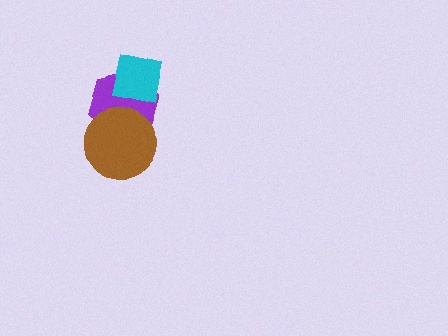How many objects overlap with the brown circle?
1 object overlaps with the brown circle.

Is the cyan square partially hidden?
No, no other shape covers it.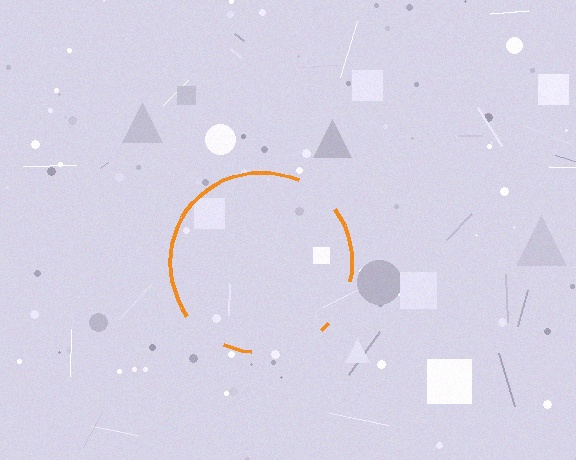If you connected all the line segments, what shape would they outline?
They would outline a circle.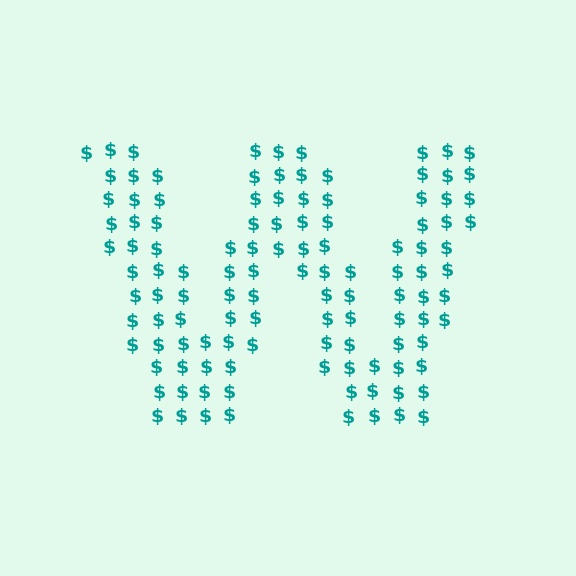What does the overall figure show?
The overall figure shows the letter W.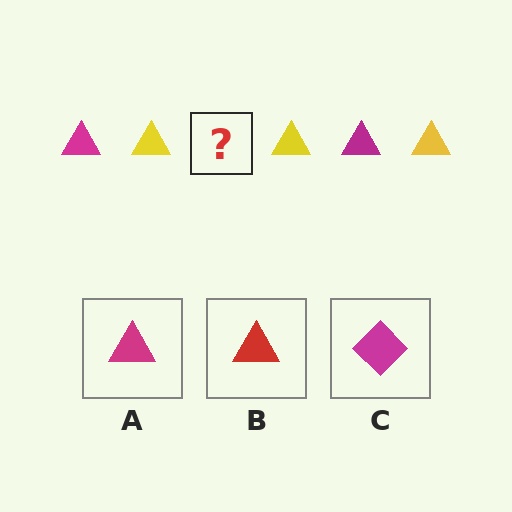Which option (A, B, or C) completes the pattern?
A.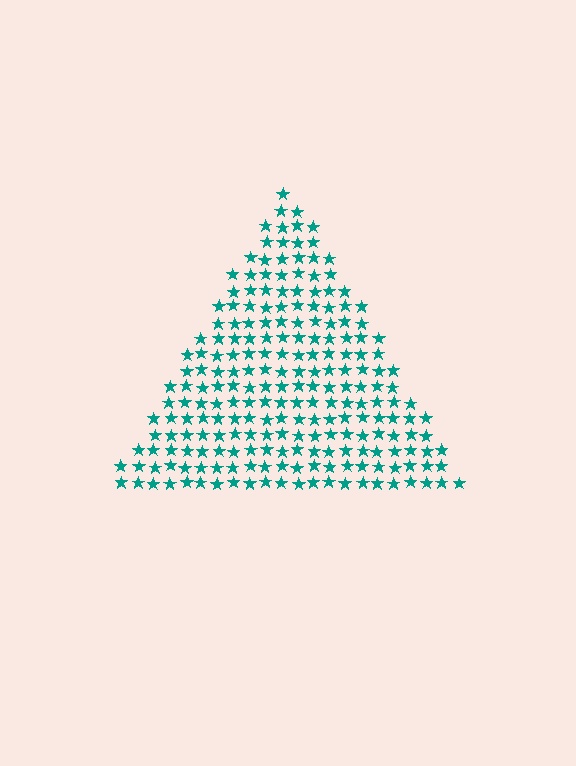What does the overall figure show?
The overall figure shows a triangle.